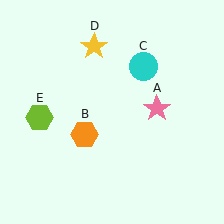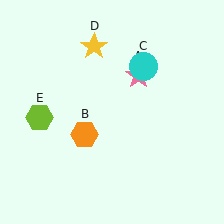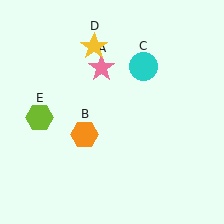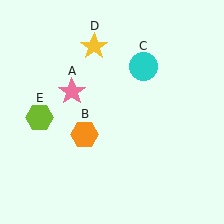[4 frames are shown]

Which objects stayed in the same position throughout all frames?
Orange hexagon (object B) and cyan circle (object C) and yellow star (object D) and lime hexagon (object E) remained stationary.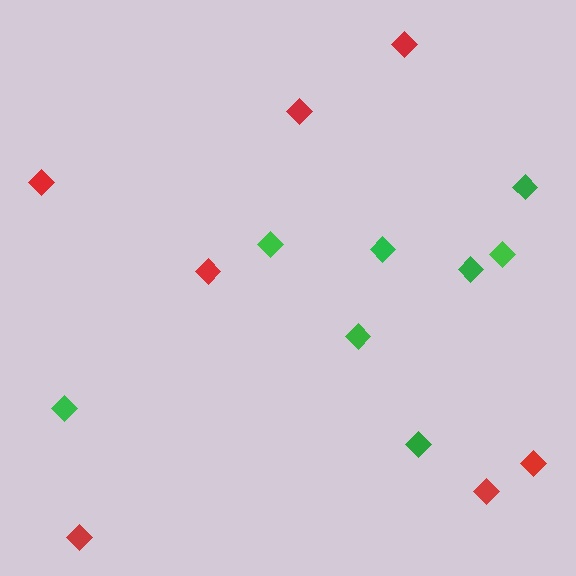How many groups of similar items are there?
There are 2 groups: one group of green diamonds (8) and one group of red diamonds (7).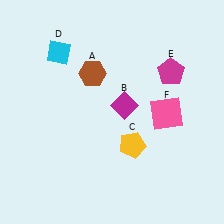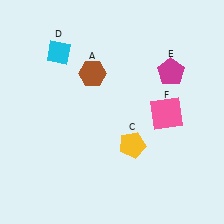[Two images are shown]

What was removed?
The magenta diamond (B) was removed in Image 2.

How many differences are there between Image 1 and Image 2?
There is 1 difference between the two images.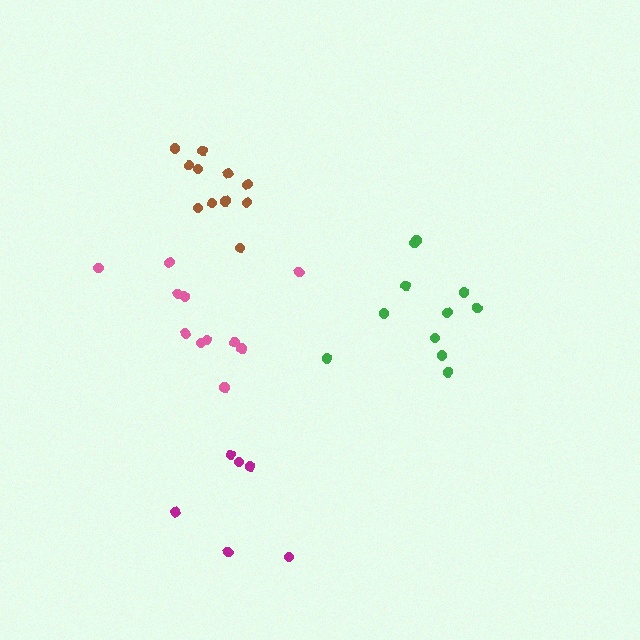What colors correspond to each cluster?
The clusters are colored: magenta, pink, green, brown.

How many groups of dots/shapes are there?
There are 4 groups.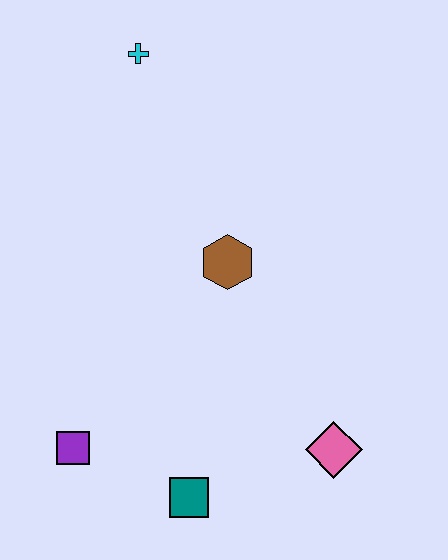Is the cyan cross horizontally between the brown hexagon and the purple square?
Yes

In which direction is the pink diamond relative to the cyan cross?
The pink diamond is below the cyan cross.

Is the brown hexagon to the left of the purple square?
No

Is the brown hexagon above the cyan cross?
No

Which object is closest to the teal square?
The purple square is closest to the teal square.